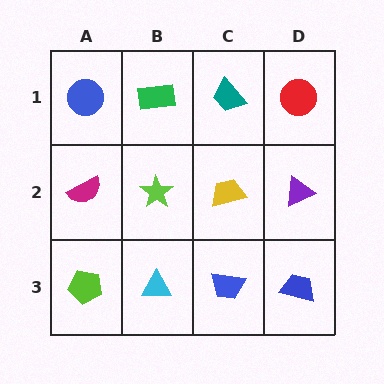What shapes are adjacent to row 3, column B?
A lime star (row 2, column B), a lime pentagon (row 3, column A), a blue trapezoid (row 3, column C).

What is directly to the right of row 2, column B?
A yellow trapezoid.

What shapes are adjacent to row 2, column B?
A green rectangle (row 1, column B), a cyan triangle (row 3, column B), a magenta semicircle (row 2, column A), a yellow trapezoid (row 2, column C).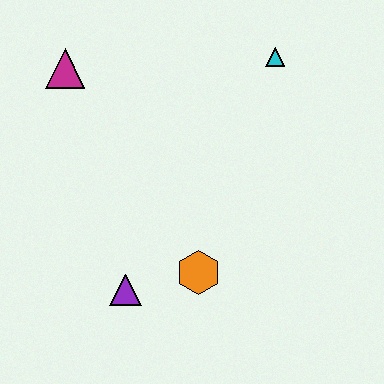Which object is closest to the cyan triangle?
The magenta triangle is closest to the cyan triangle.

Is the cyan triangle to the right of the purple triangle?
Yes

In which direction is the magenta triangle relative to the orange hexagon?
The magenta triangle is above the orange hexagon.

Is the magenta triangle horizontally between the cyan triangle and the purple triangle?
No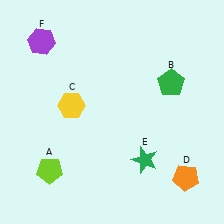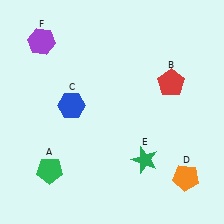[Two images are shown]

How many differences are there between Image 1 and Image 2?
There are 3 differences between the two images.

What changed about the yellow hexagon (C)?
In Image 1, C is yellow. In Image 2, it changed to blue.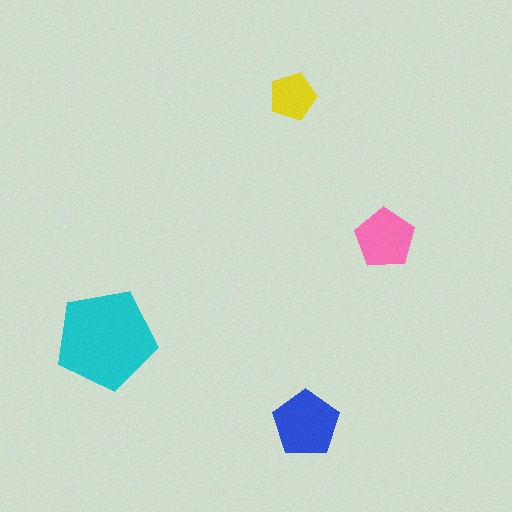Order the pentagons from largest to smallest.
the cyan one, the blue one, the pink one, the yellow one.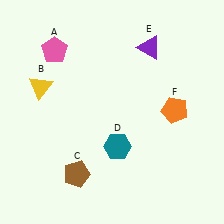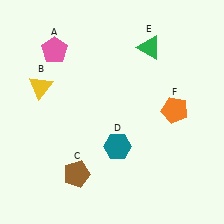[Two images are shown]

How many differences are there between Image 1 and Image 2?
There is 1 difference between the two images.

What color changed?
The triangle (E) changed from purple in Image 1 to green in Image 2.